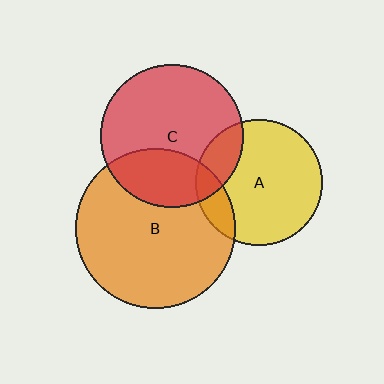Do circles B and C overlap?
Yes.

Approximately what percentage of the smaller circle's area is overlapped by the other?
Approximately 30%.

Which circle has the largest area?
Circle B (orange).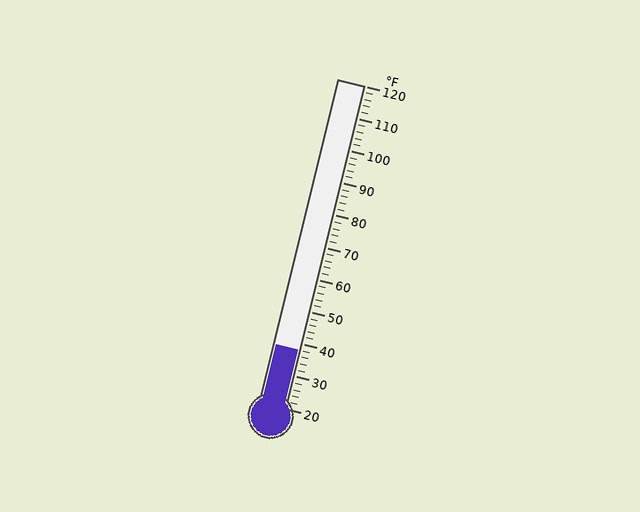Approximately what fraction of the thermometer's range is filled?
The thermometer is filled to approximately 20% of its range.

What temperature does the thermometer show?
The thermometer shows approximately 38°F.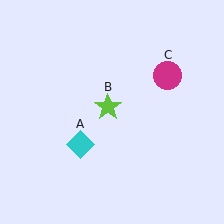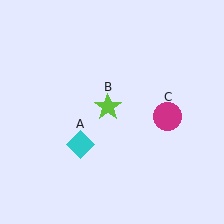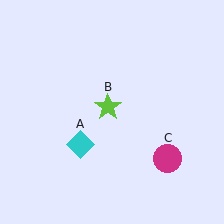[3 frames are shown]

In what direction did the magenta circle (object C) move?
The magenta circle (object C) moved down.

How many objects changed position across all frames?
1 object changed position: magenta circle (object C).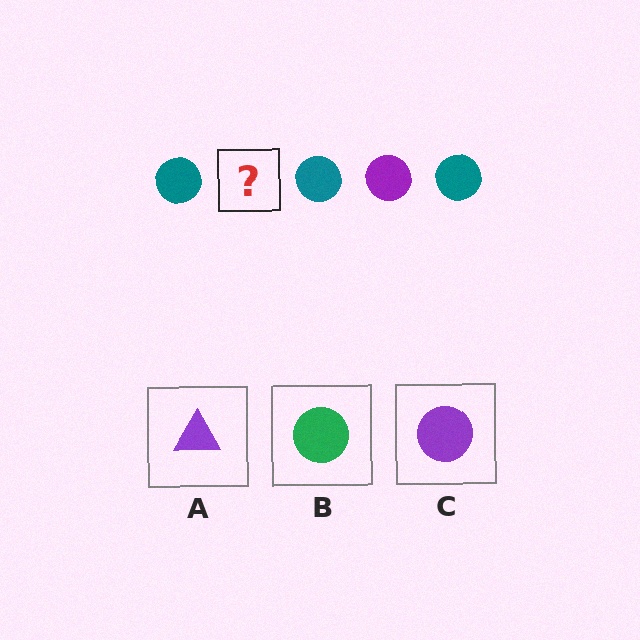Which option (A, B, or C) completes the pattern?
C.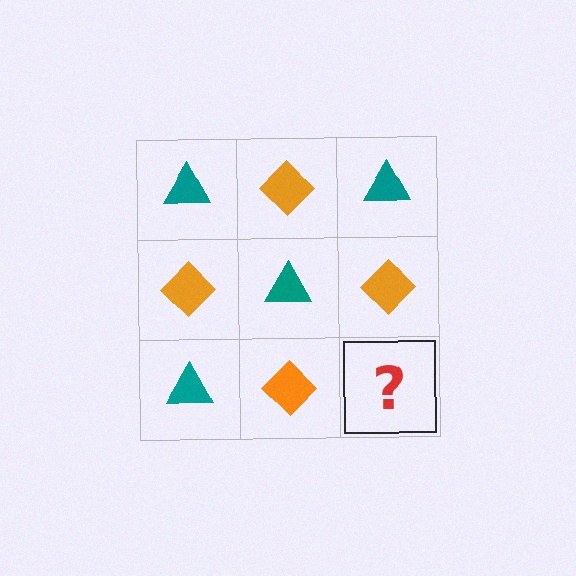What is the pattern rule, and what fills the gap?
The rule is that it alternates teal triangle and orange diamond in a checkerboard pattern. The gap should be filled with a teal triangle.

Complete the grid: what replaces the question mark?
The question mark should be replaced with a teal triangle.